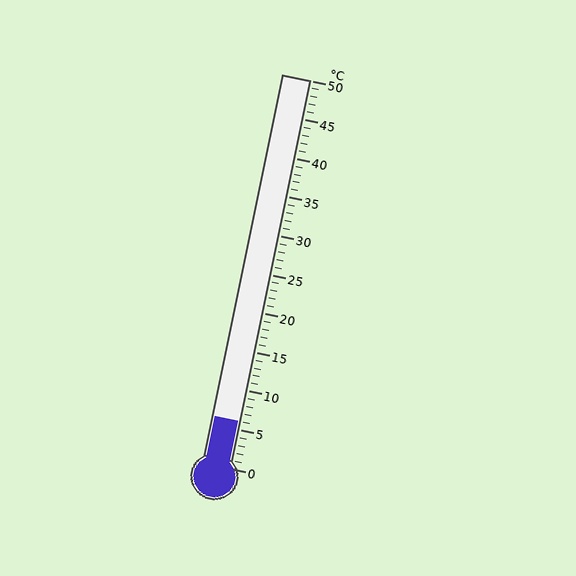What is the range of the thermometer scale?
The thermometer scale ranges from 0°C to 50°C.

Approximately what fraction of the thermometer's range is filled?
The thermometer is filled to approximately 10% of its range.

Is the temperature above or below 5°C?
The temperature is above 5°C.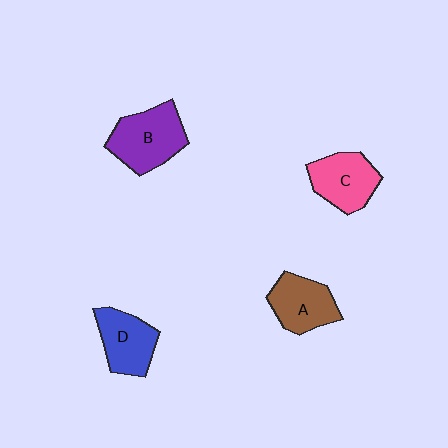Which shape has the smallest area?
Shape A (brown).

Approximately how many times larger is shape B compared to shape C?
Approximately 1.2 times.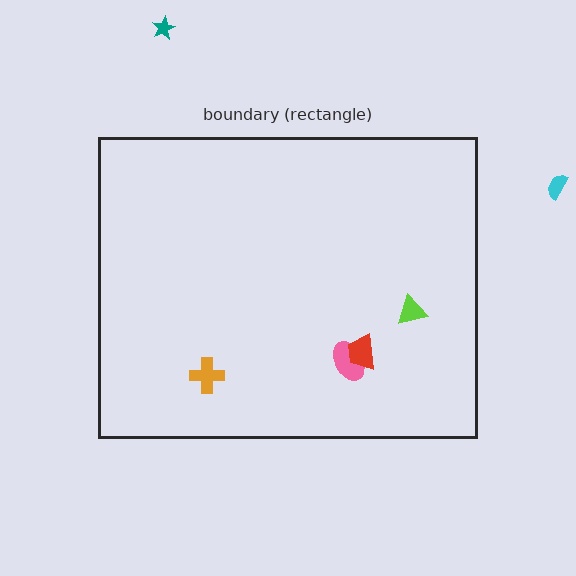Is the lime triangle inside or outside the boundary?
Inside.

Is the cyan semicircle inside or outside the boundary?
Outside.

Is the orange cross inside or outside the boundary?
Inside.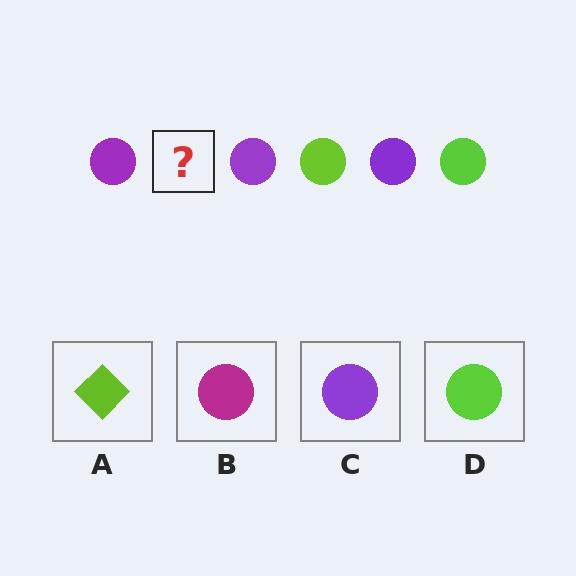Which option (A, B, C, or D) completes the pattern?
D.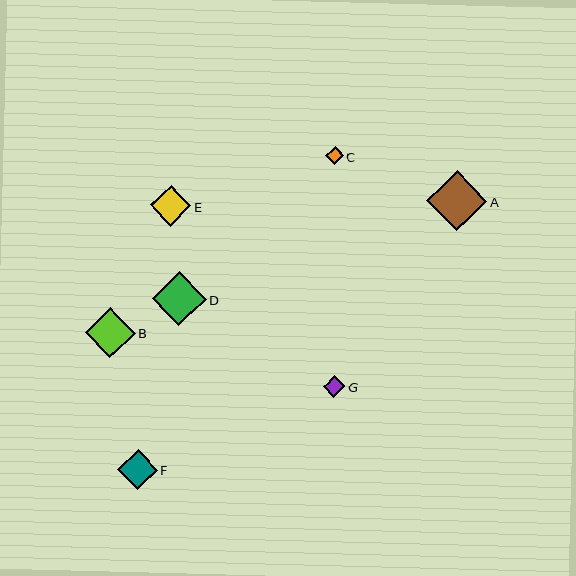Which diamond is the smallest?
Diamond C is the smallest with a size of approximately 18 pixels.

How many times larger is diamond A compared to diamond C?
Diamond A is approximately 3.3 times the size of diamond C.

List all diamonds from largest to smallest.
From largest to smallest: A, D, B, E, F, G, C.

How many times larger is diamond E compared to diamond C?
Diamond E is approximately 2.3 times the size of diamond C.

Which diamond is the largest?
Diamond A is the largest with a size of approximately 60 pixels.